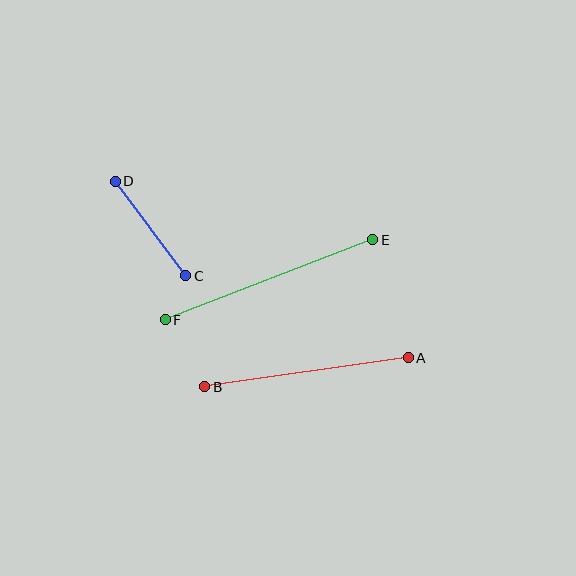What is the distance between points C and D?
The distance is approximately 118 pixels.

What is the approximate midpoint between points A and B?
The midpoint is at approximately (306, 372) pixels.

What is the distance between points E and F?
The distance is approximately 222 pixels.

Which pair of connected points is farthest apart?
Points E and F are farthest apart.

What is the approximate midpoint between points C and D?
The midpoint is at approximately (150, 229) pixels.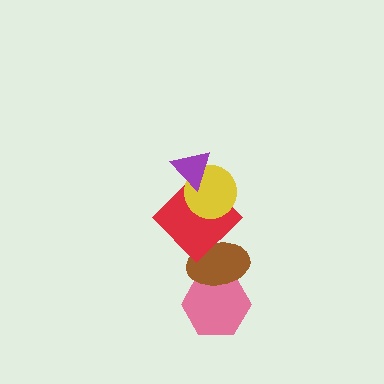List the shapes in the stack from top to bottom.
From top to bottom: the purple triangle, the yellow circle, the red diamond, the brown ellipse, the pink hexagon.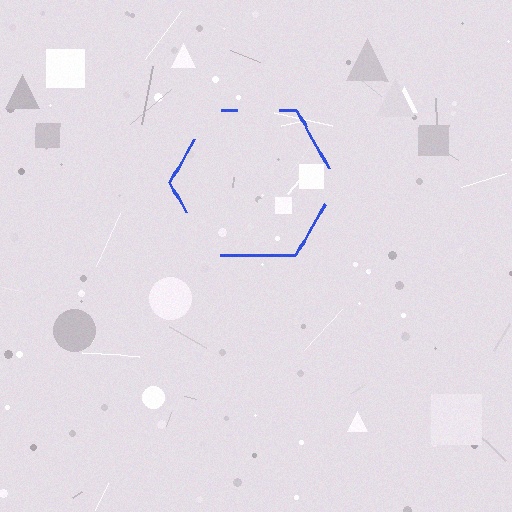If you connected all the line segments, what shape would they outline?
They would outline a hexagon.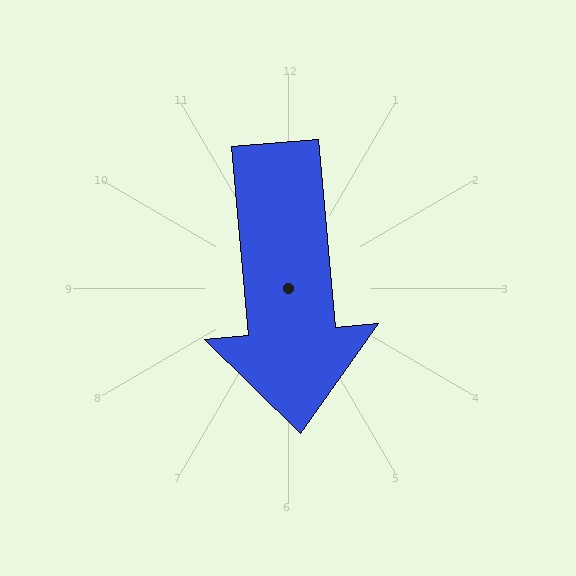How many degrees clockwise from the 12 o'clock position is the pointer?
Approximately 175 degrees.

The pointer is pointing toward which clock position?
Roughly 6 o'clock.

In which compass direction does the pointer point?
South.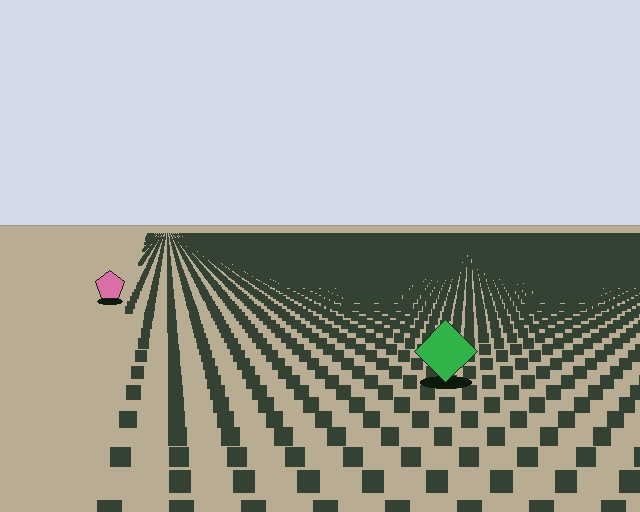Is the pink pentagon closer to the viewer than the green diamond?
No. The green diamond is closer — you can tell from the texture gradient: the ground texture is coarser near it.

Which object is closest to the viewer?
The green diamond is closest. The texture marks near it are larger and more spread out.